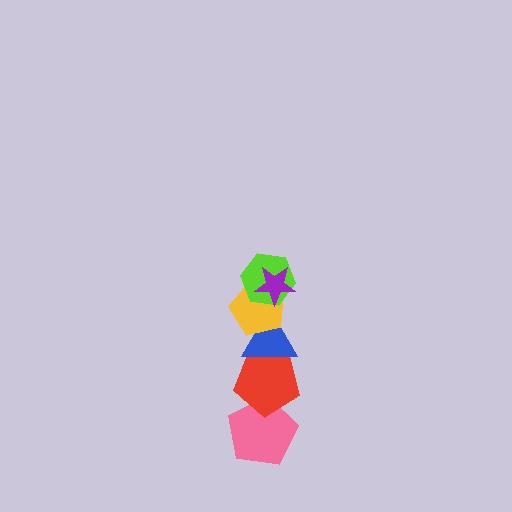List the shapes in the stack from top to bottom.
From top to bottom: the purple star, the lime hexagon, the yellow pentagon, the blue triangle, the red pentagon, the pink pentagon.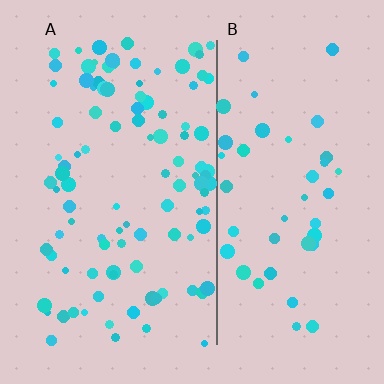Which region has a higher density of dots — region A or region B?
A (the left).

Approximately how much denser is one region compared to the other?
Approximately 2.3× — region A over region B.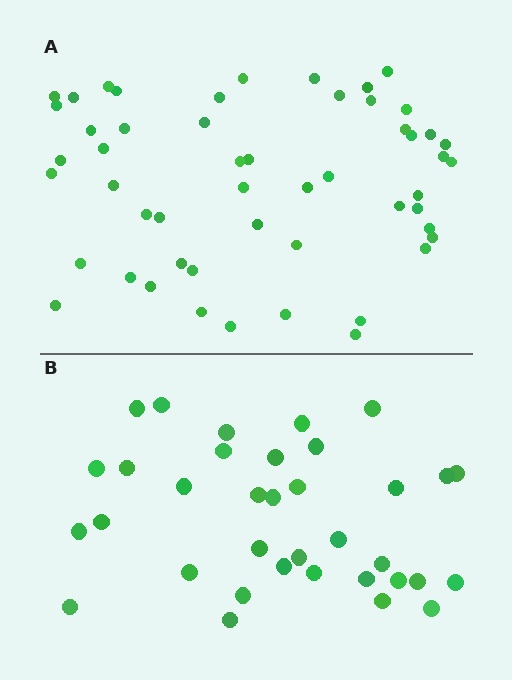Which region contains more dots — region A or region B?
Region A (the top region) has more dots.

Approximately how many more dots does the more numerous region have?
Region A has approximately 15 more dots than region B.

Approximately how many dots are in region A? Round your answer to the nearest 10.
About 50 dots. (The exact count is 52, which rounds to 50.)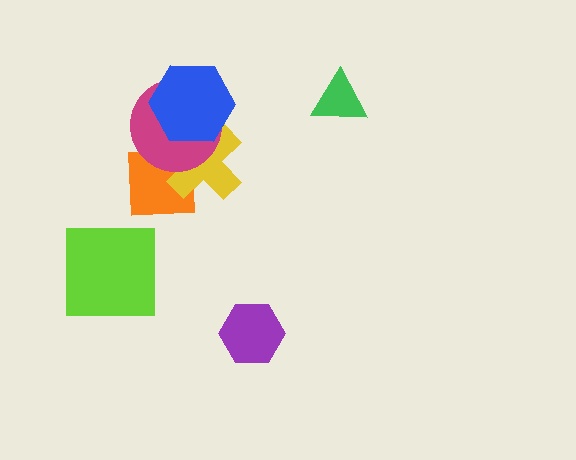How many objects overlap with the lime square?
0 objects overlap with the lime square.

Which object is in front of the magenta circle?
The blue hexagon is in front of the magenta circle.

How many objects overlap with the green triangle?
0 objects overlap with the green triangle.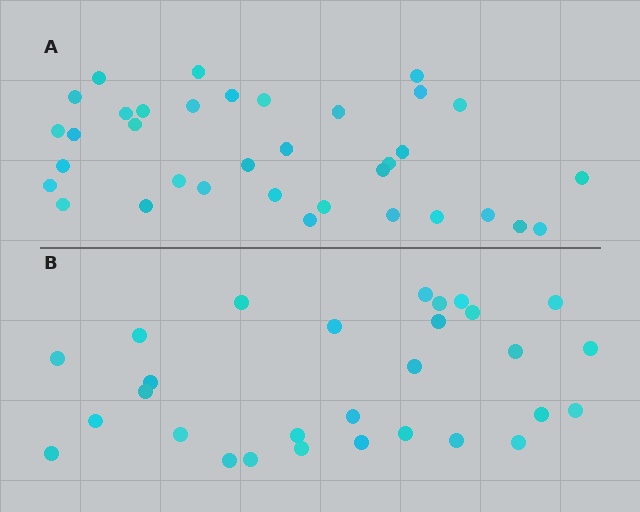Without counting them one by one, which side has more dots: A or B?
Region A (the top region) has more dots.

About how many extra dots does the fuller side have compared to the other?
Region A has about 6 more dots than region B.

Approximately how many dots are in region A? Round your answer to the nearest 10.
About 40 dots. (The exact count is 35, which rounds to 40.)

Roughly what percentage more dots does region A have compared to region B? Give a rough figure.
About 20% more.